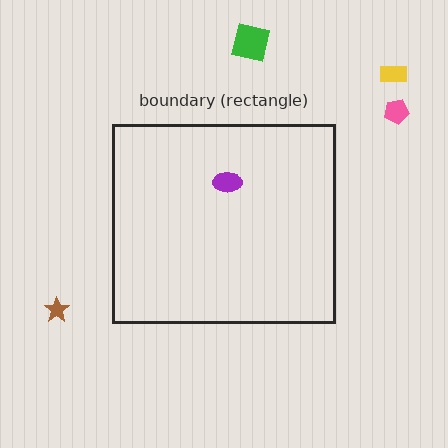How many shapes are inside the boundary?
1 inside, 4 outside.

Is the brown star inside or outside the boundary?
Outside.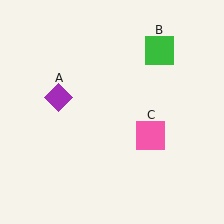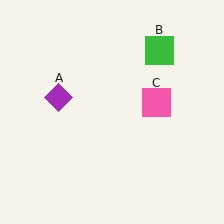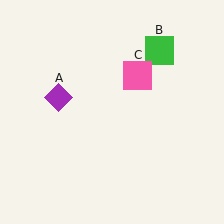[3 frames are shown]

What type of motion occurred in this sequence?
The pink square (object C) rotated counterclockwise around the center of the scene.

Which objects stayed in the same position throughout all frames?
Purple diamond (object A) and green square (object B) remained stationary.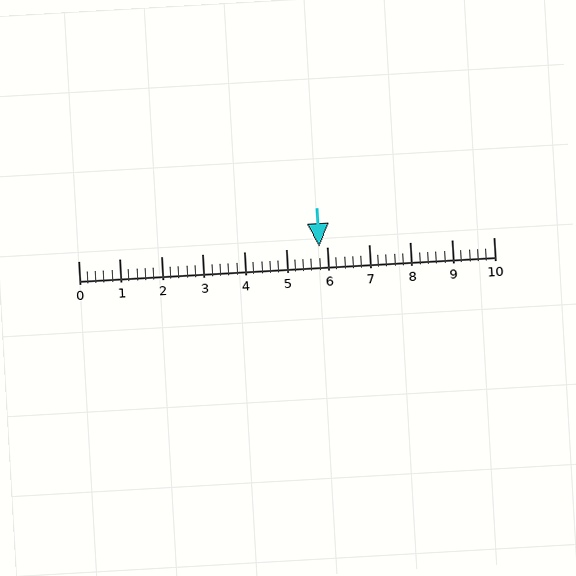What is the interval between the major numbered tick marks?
The major tick marks are spaced 1 units apart.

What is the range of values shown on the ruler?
The ruler shows values from 0 to 10.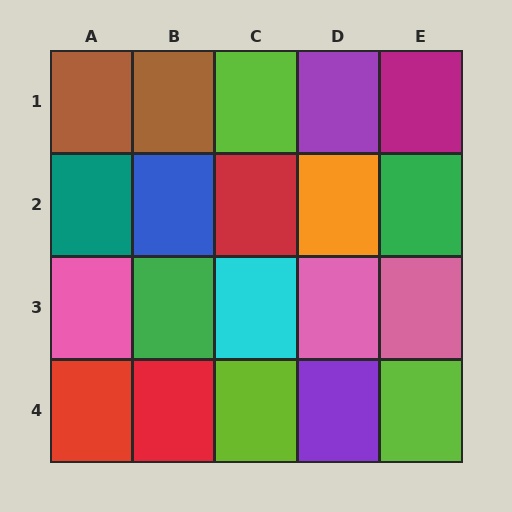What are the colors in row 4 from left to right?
Red, red, lime, purple, lime.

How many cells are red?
3 cells are red.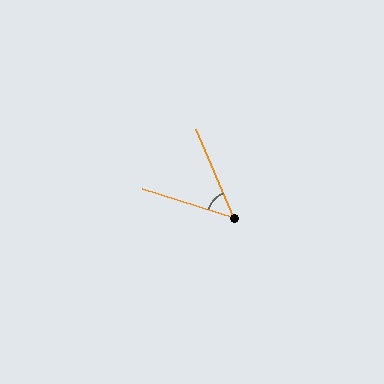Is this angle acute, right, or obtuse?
It is acute.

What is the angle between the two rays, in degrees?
Approximately 50 degrees.